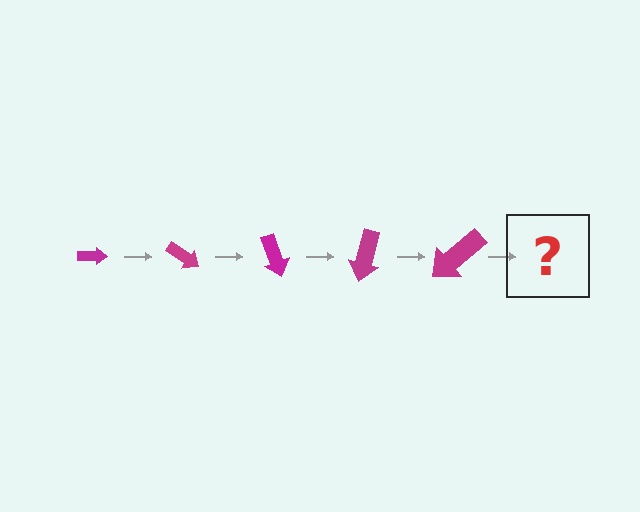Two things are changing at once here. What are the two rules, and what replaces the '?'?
The two rules are that the arrow grows larger each step and it rotates 35 degrees each step. The '?' should be an arrow, larger than the previous one and rotated 175 degrees from the start.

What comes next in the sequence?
The next element should be an arrow, larger than the previous one and rotated 175 degrees from the start.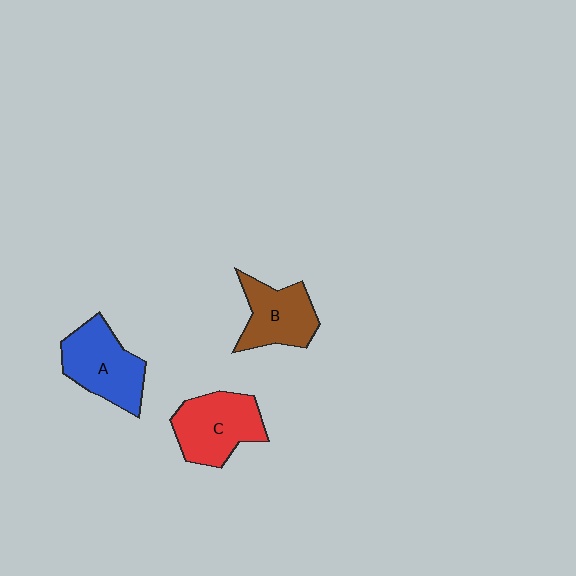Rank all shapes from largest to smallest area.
From largest to smallest: A (blue), C (red), B (brown).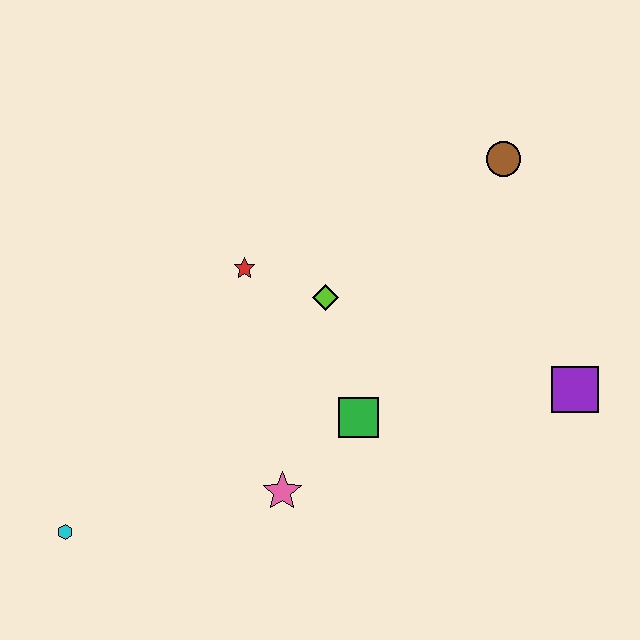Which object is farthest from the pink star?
The brown circle is farthest from the pink star.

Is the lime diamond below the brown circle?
Yes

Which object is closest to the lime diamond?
The red star is closest to the lime diamond.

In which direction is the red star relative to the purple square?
The red star is to the left of the purple square.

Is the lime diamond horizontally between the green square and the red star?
Yes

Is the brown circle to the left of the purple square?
Yes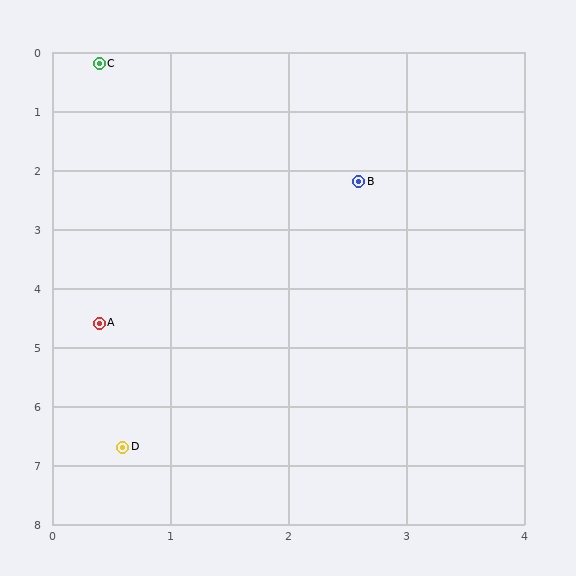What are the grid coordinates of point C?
Point C is at approximately (0.4, 0.2).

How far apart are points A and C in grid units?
Points A and C are about 4.4 grid units apart.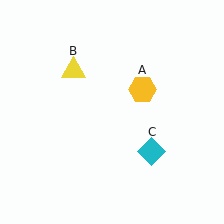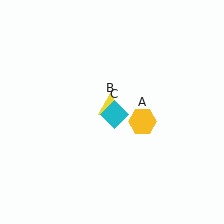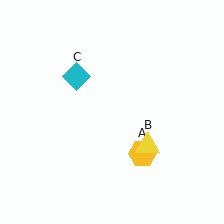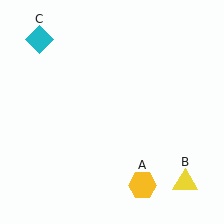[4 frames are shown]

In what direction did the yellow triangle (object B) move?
The yellow triangle (object B) moved down and to the right.